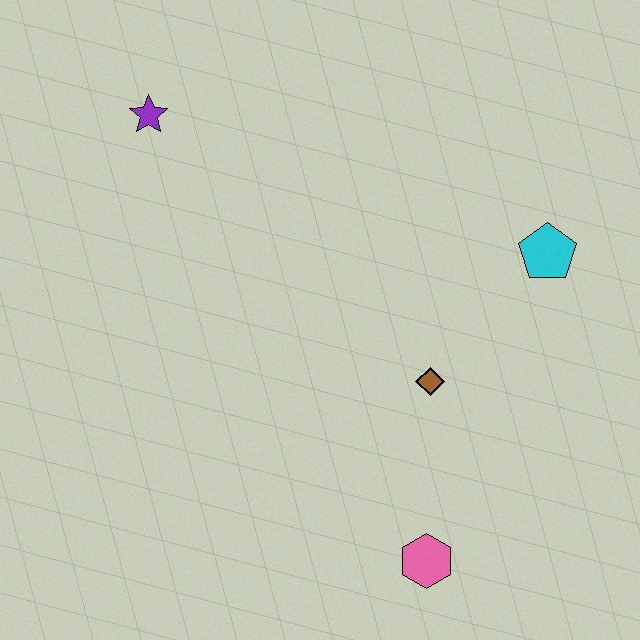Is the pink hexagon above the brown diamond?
No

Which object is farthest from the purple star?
The pink hexagon is farthest from the purple star.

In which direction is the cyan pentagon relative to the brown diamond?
The cyan pentagon is above the brown diamond.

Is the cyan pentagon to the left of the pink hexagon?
No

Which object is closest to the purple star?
The brown diamond is closest to the purple star.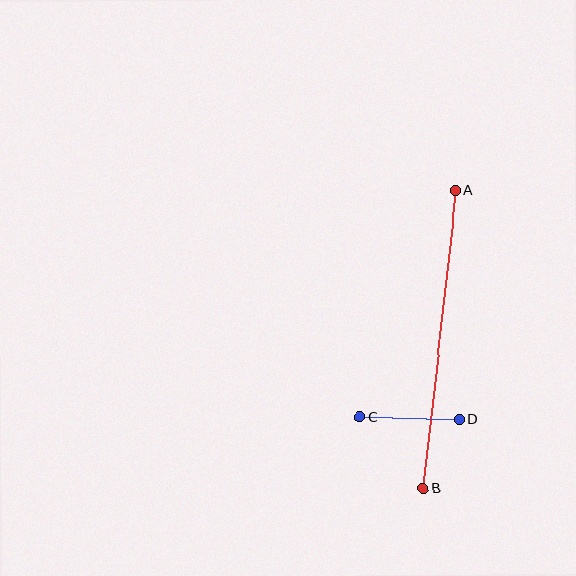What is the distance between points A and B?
The distance is approximately 300 pixels.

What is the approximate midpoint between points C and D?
The midpoint is at approximately (409, 418) pixels.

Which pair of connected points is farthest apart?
Points A and B are farthest apart.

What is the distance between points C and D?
The distance is approximately 100 pixels.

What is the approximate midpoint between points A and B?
The midpoint is at approximately (439, 339) pixels.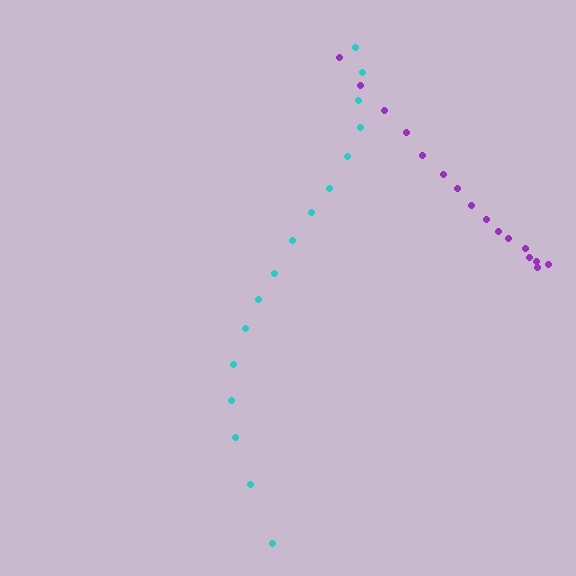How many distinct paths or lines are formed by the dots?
There are 2 distinct paths.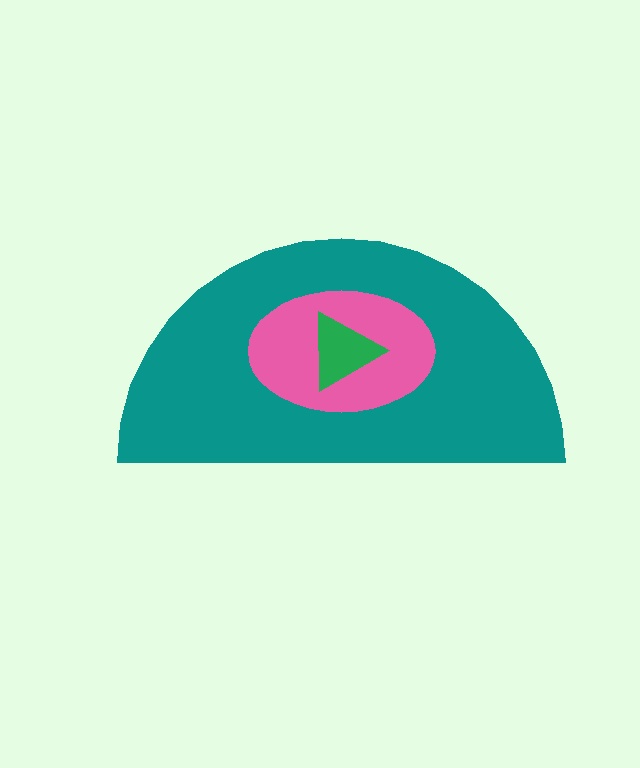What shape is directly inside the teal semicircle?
The pink ellipse.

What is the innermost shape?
The green triangle.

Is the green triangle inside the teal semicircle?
Yes.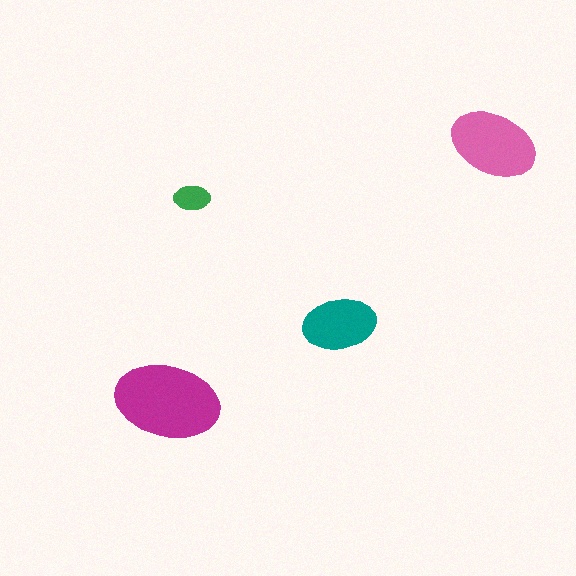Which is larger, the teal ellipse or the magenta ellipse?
The magenta one.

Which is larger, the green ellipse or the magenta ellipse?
The magenta one.